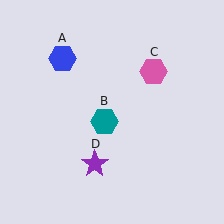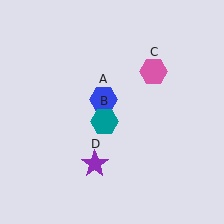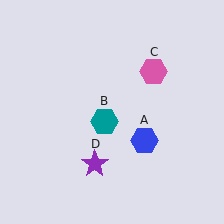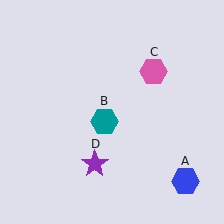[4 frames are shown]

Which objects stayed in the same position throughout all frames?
Teal hexagon (object B) and pink hexagon (object C) and purple star (object D) remained stationary.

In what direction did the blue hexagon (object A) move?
The blue hexagon (object A) moved down and to the right.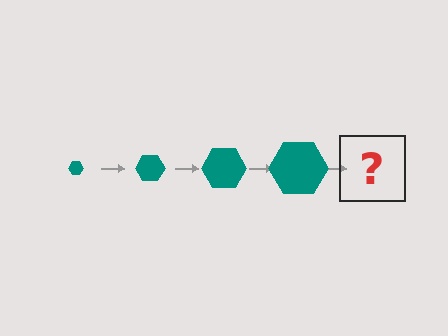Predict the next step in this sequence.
The next step is a teal hexagon, larger than the previous one.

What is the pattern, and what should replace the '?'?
The pattern is that the hexagon gets progressively larger each step. The '?' should be a teal hexagon, larger than the previous one.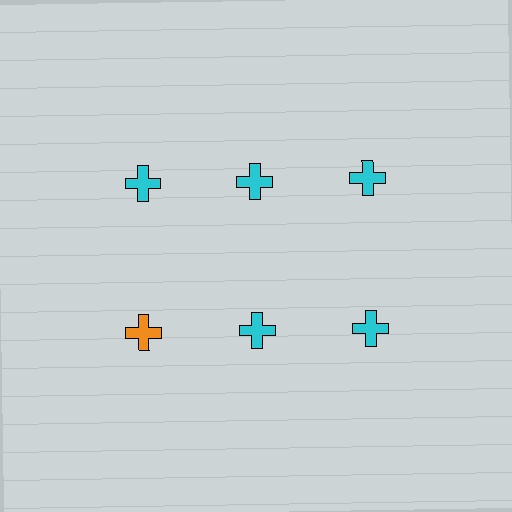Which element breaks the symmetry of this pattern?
The orange cross in the second row, leftmost column breaks the symmetry. All other shapes are cyan crosses.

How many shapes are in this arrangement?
There are 6 shapes arranged in a grid pattern.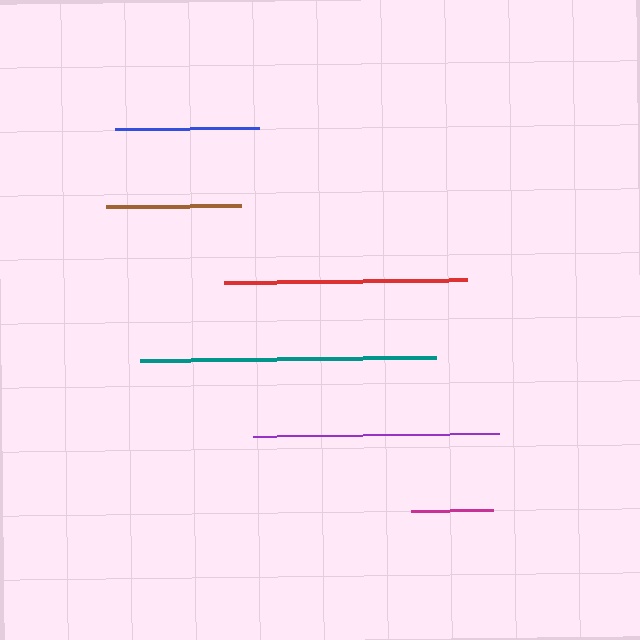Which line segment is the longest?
The teal line is the longest at approximately 296 pixels.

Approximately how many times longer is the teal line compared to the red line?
The teal line is approximately 1.2 times the length of the red line.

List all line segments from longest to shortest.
From longest to shortest: teal, purple, red, blue, brown, magenta.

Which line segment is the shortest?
The magenta line is the shortest at approximately 82 pixels.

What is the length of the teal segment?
The teal segment is approximately 296 pixels long.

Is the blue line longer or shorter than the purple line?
The purple line is longer than the blue line.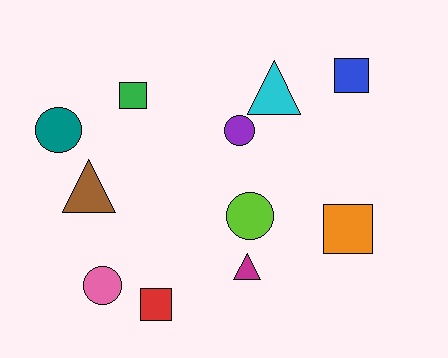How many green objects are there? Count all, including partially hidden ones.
There is 1 green object.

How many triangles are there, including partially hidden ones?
There are 3 triangles.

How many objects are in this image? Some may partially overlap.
There are 11 objects.